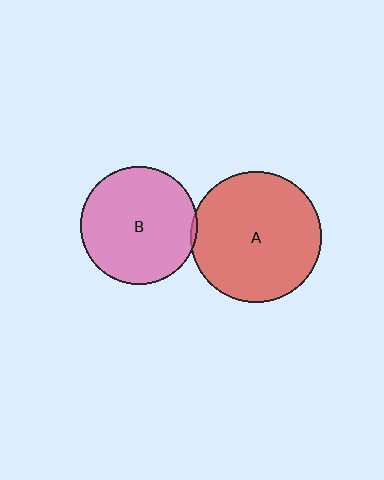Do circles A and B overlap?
Yes.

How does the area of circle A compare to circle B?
Approximately 1.2 times.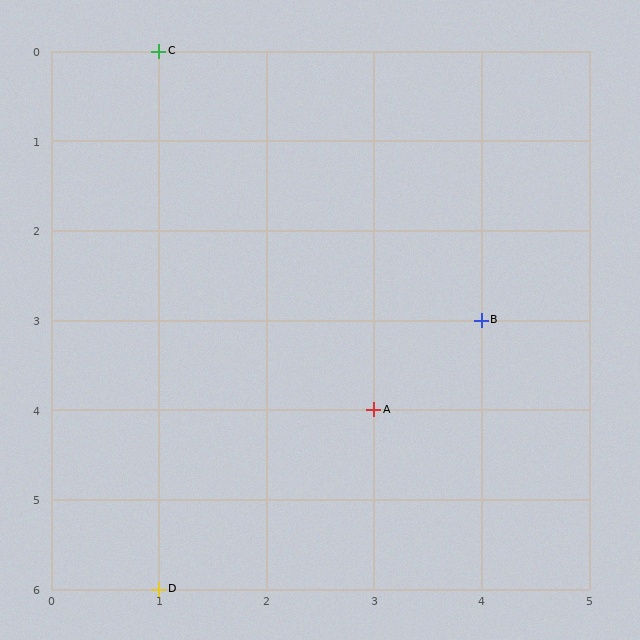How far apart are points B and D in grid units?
Points B and D are 3 columns and 3 rows apart (about 4.2 grid units diagonally).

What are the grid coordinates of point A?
Point A is at grid coordinates (3, 4).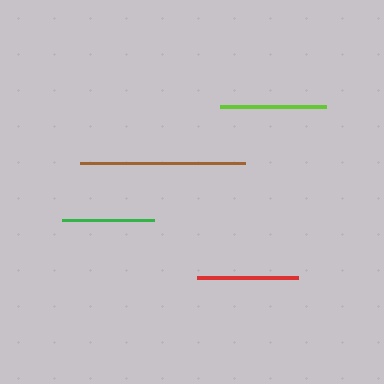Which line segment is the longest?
The brown line is the longest at approximately 165 pixels.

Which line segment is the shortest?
The green line is the shortest at approximately 92 pixels.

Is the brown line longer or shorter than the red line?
The brown line is longer than the red line.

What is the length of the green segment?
The green segment is approximately 92 pixels long.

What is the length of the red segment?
The red segment is approximately 101 pixels long.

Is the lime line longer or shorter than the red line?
The lime line is longer than the red line.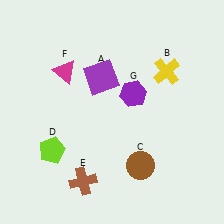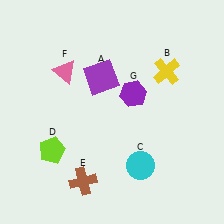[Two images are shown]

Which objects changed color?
C changed from brown to cyan. F changed from magenta to pink.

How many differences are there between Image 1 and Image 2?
There are 2 differences between the two images.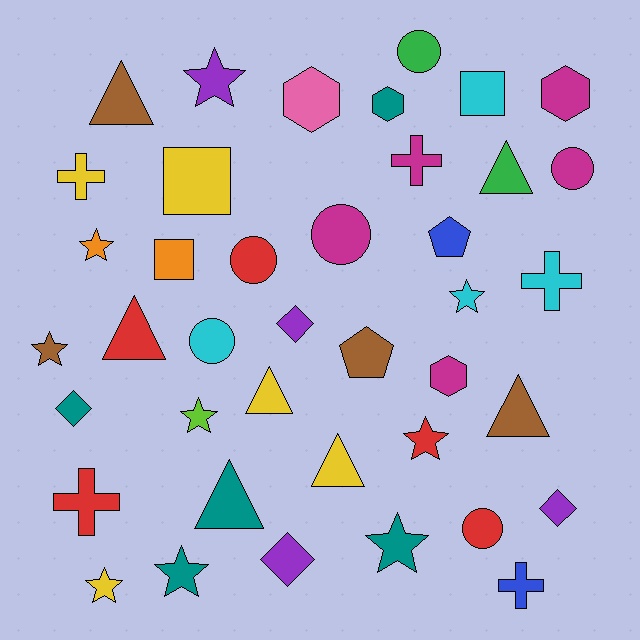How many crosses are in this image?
There are 5 crosses.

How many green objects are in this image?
There are 2 green objects.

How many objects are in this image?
There are 40 objects.